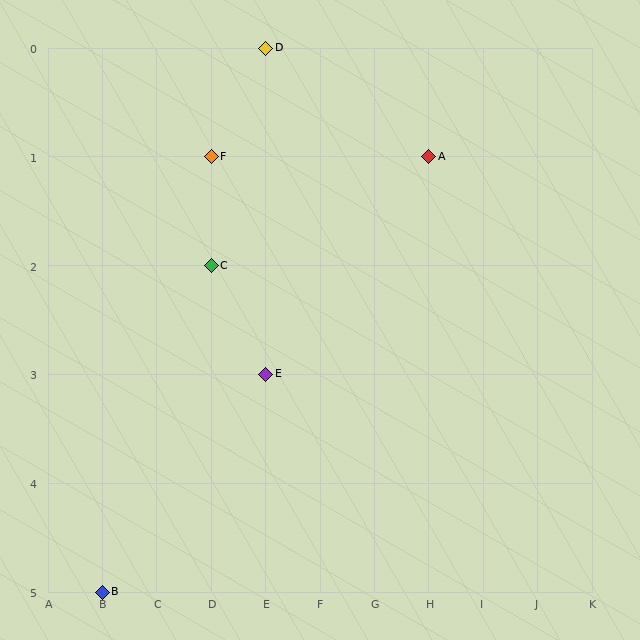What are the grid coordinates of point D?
Point D is at grid coordinates (E, 0).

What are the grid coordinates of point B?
Point B is at grid coordinates (B, 5).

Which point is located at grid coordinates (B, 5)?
Point B is at (B, 5).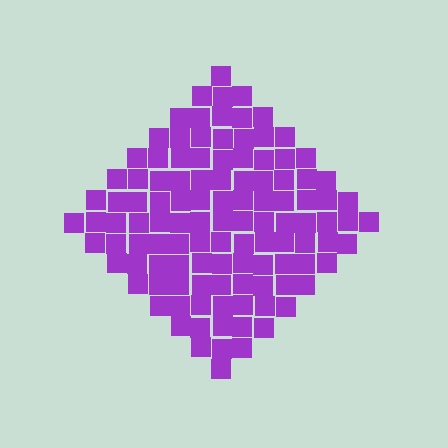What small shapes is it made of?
It is made of small squares.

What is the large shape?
The large shape is a diamond.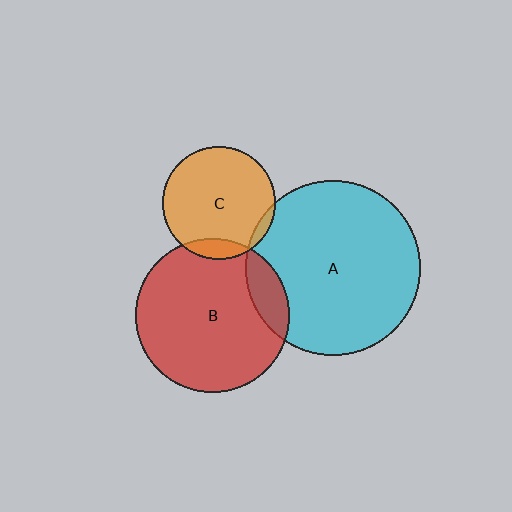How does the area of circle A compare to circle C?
Approximately 2.4 times.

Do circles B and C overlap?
Yes.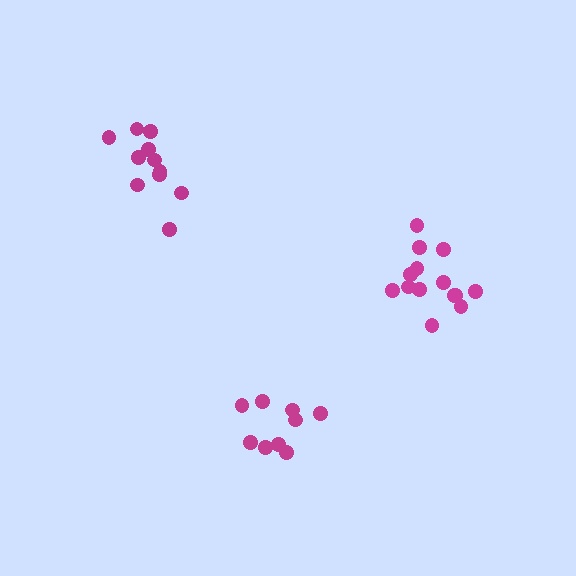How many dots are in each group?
Group 1: 14 dots, Group 2: 9 dots, Group 3: 11 dots (34 total).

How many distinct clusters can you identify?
There are 3 distinct clusters.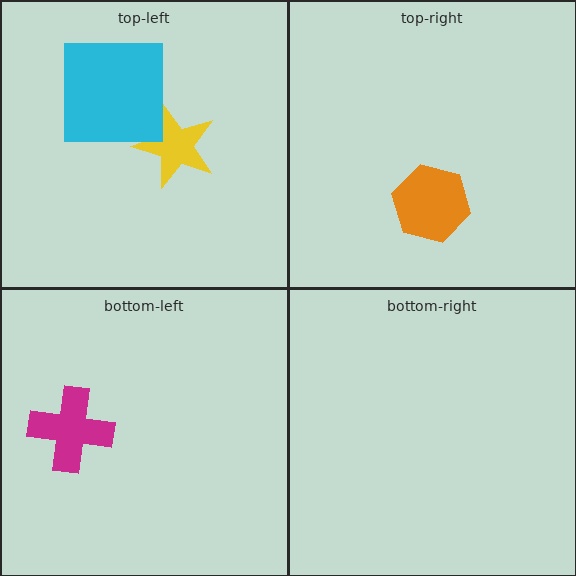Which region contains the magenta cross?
The bottom-left region.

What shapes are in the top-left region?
The yellow star, the cyan square.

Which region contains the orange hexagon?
The top-right region.